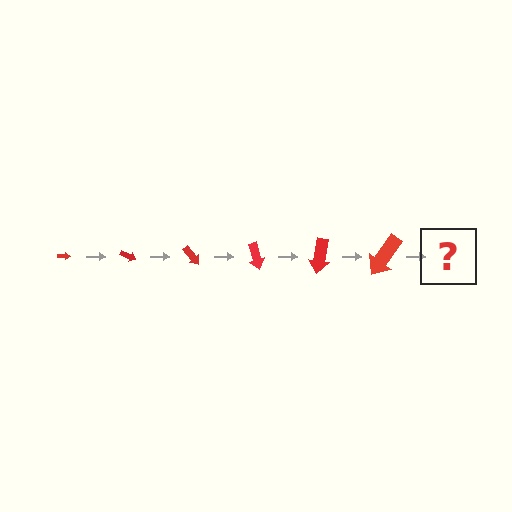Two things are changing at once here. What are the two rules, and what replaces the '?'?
The two rules are that the arrow grows larger each step and it rotates 25 degrees each step. The '?' should be an arrow, larger than the previous one and rotated 150 degrees from the start.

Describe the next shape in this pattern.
It should be an arrow, larger than the previous one and rotated 150 degrees from the start.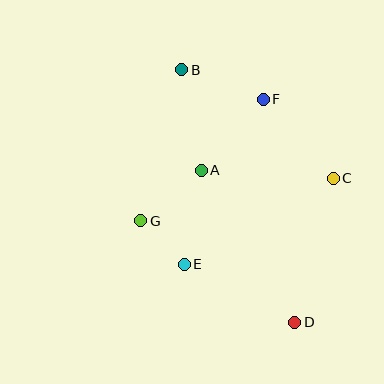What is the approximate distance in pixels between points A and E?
The distance between A and E is approximately 95 pixels.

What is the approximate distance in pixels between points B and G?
The distance between B and G is approximately 157 pixels.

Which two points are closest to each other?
Points E and G are closest to each other.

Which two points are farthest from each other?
Points B and D are farthest from each other.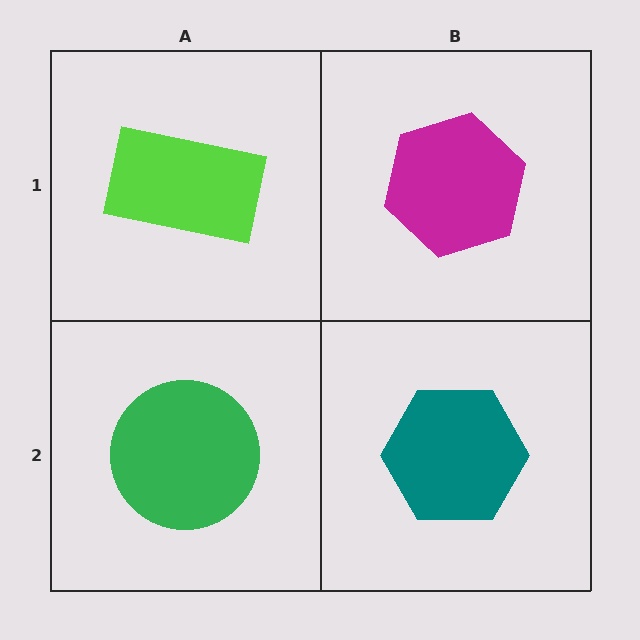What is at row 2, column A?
A green circle.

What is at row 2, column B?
A teal hexagon.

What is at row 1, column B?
A magenta hexagon.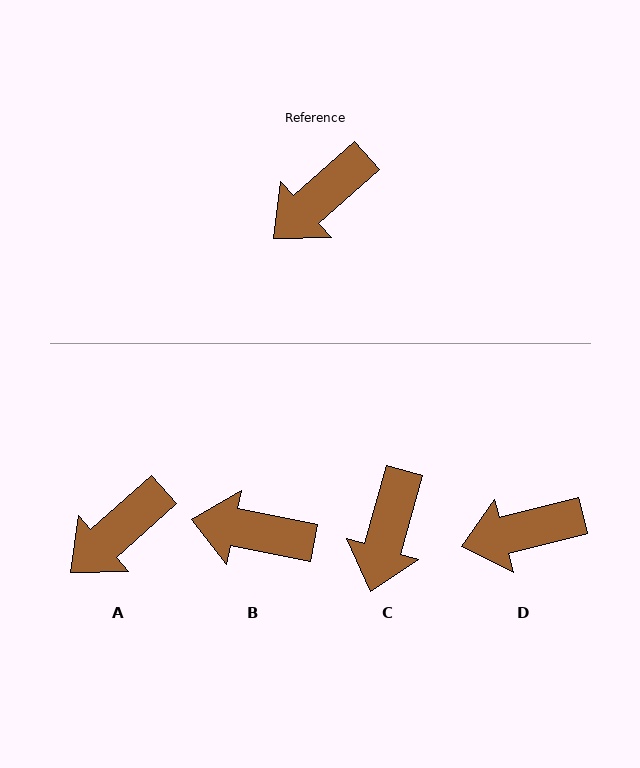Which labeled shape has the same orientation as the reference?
A.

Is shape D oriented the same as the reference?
No, it is off by about 28 degrees.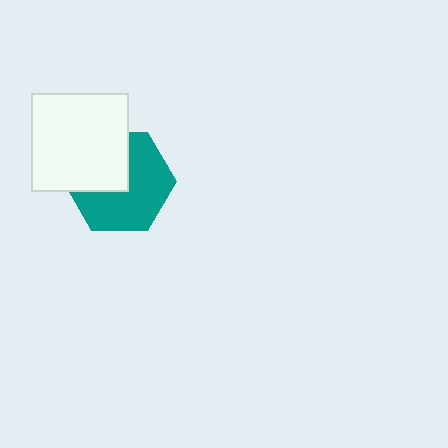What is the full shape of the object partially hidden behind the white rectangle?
The partially hidden object is a teal hexagon.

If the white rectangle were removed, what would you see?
You would see the complete teal hexagon.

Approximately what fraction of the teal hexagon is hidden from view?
Roughly 38% of the teal hexagon is hidden behind the white rectangle.